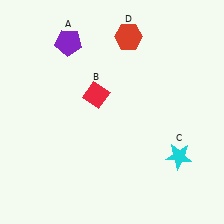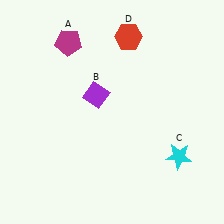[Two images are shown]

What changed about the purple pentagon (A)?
In Image 1, A is purple. In Image 2, it changed to magenta.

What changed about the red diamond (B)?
In Image 1, B is red. In Image 2, it changed to purple.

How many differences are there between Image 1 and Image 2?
There are 2 differences between the two images.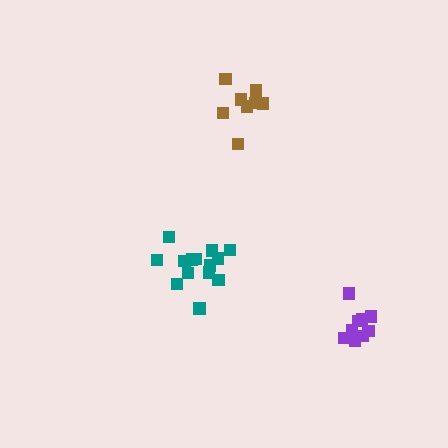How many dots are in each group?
Group 1: 8 dots, Group 2: 9 dots, Group 3: 14 dots (31 total).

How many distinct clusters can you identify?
There are 3 distinct clusters.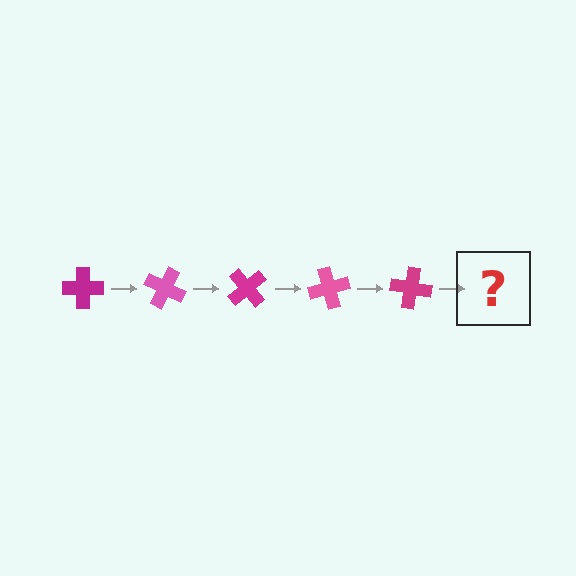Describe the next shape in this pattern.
It should be a pink cross, rotated 125 degrees from the start.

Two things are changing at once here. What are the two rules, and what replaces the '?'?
The two rules are that it rotates 25 degrees each step and the color cycles through magenta and pink. The '?' should be a pink cross, rotated 125 degrees from the start.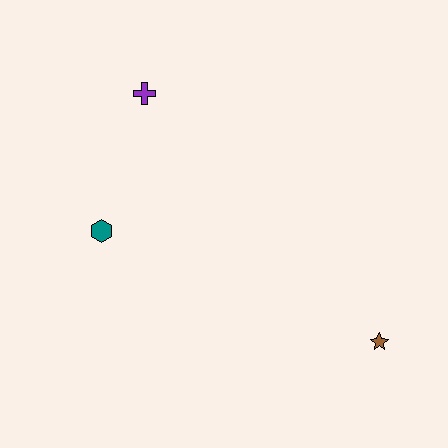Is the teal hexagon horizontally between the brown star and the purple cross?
No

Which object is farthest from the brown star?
The purple cross is farthest from the brown star.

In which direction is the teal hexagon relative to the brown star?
The teal hexagon is to the left of the brown star.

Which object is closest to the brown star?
The teal hexagon is closest to the brown star.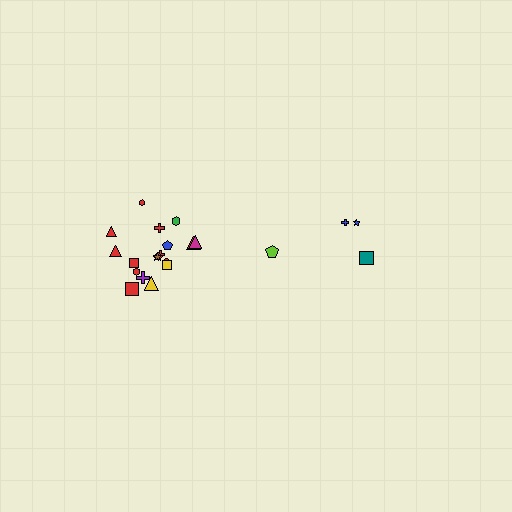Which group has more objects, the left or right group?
The left group.